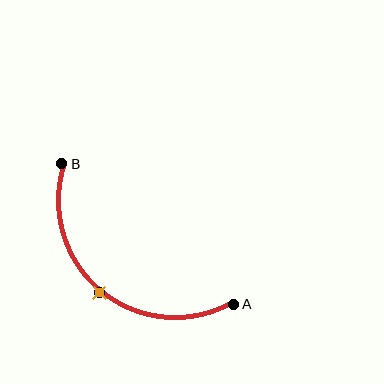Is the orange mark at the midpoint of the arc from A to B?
Yes. The orange mark lies on the arc at equal arc-length from both A and B — it is the arc midpoint.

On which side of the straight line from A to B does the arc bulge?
The arc bulges below and to the left of the straight line connecting A and B.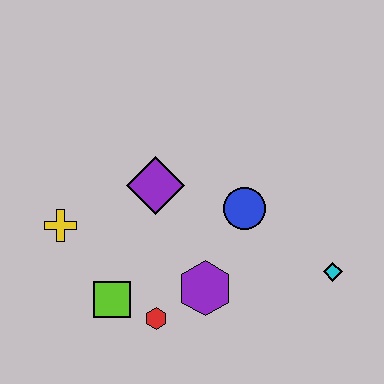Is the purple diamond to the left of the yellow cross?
No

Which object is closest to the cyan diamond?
The blue circle is closest to the cyan diamond.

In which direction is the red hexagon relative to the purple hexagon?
The red hexagon is to the left of the purple hexagon.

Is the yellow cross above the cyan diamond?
Yes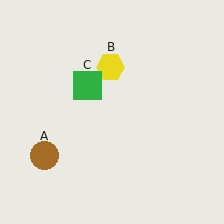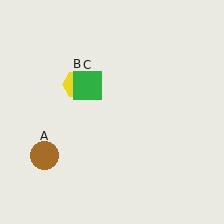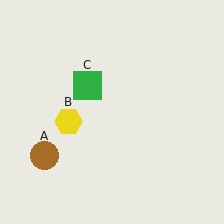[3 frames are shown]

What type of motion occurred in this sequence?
The yellow hexagon (object B) rotated counterclockwise around the center of the scene.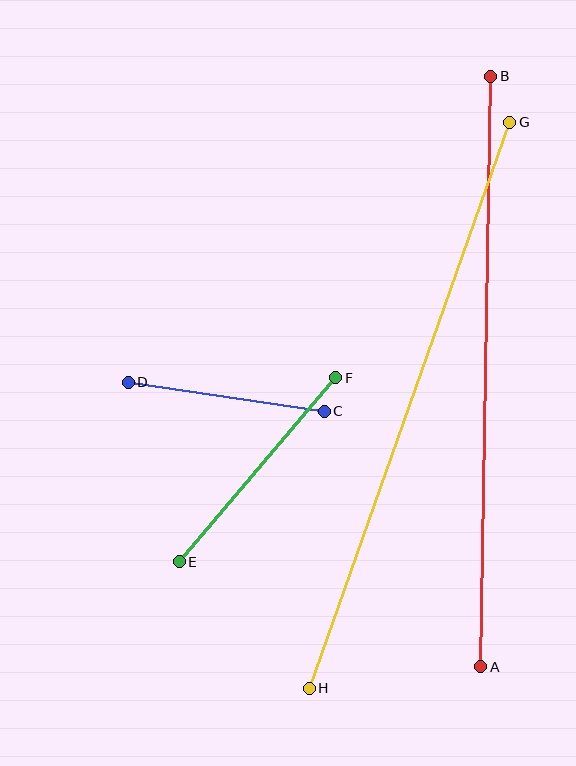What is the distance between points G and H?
The distance is approximately 601 pixels.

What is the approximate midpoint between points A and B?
The midpoint is at approximately (486, 371) pixels.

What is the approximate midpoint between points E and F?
The midpoint is at approximately (257, 470) pixels.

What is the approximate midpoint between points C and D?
The midpoint is at approximately (226, 397) pixels.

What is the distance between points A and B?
The distance is approximately 591 pixels.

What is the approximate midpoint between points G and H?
The midpoint is at approximately (409, 405) pixels.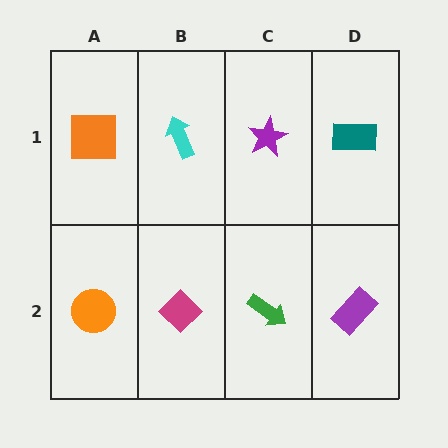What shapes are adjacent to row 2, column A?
An orange square (row 1, column A), a magenta diamond (row 2, column B).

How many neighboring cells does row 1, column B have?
3.